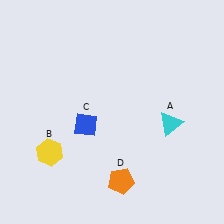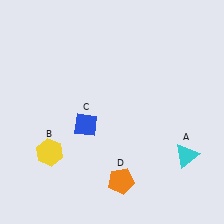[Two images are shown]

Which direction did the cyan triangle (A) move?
The cyan triangle (A) moved down.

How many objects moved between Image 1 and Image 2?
1 object moved between the two images.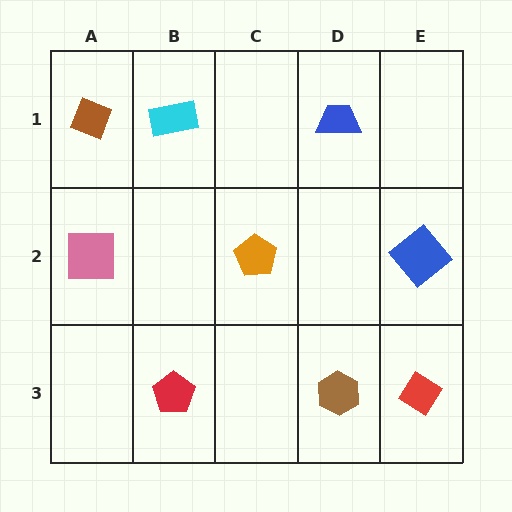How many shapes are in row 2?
3 shapes.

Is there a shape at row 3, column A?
No, that cell is empty.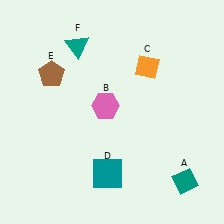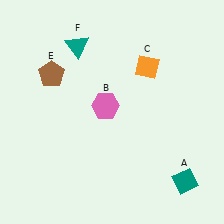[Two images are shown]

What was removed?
The teal square (D) was removed in Image 2.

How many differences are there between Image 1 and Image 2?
There is 1 difference between the two images.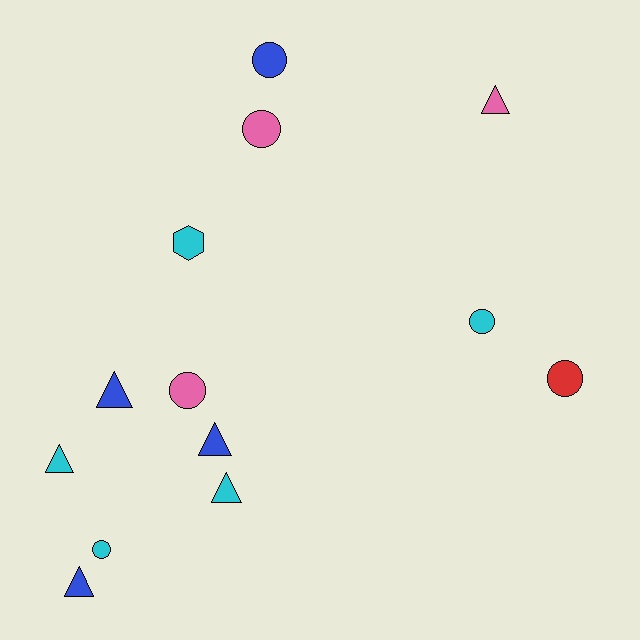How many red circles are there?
There is 1 red circle.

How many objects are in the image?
There are 13 objects.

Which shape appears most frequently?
Triangle, with 6 objects.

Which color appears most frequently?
Cyan, with 5 objects.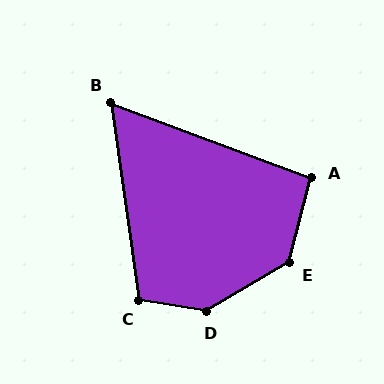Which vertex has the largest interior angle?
D, at approximately 140 degrees.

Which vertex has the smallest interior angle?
B, at approximately 62 degrees.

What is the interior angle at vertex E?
Approximately 135 degrees (obtuse).